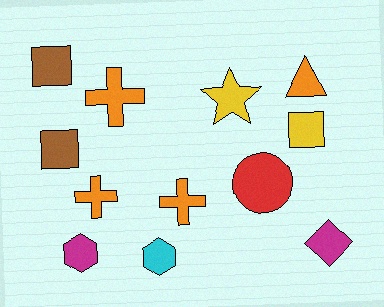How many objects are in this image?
There are 12 objects.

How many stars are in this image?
There is 1 star.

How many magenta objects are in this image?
There are 2 magenta objects.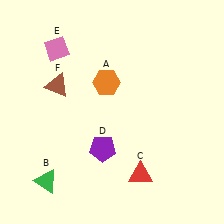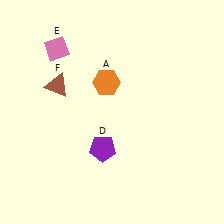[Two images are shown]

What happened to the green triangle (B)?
The green triangle (B) was removed in Image 2. It was in the bottom-left area of Image 1.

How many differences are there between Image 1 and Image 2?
There are 2 differences between the two images.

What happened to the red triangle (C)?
The red triangle (C) was removed in Image 2. It was in the bottom-right area of Image 1.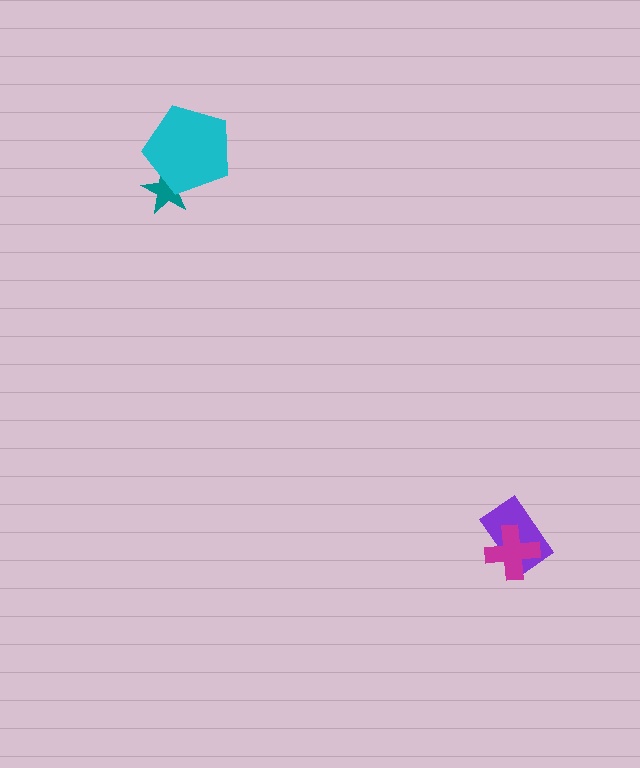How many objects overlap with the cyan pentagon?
1 object overlaps with the cyan pentagon.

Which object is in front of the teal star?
The cyan pentagon is in front of the teal star.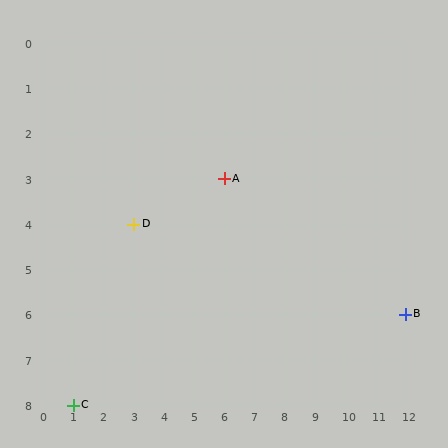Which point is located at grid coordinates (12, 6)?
Point B is at (12, 6).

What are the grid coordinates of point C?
Point C is at grid coordinates (1, 8).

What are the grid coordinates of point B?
Point B is at grid coordinates (12, 6).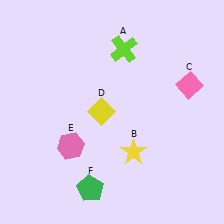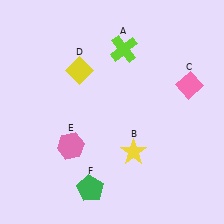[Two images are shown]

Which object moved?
The yellow diamond (D) moved up.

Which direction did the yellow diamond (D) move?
The yellow diamond (D) moved up.